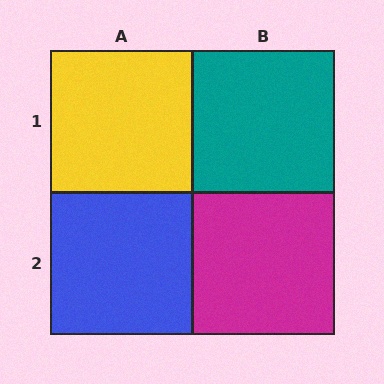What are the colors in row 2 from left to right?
Blue, magenta.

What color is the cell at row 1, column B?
Teal.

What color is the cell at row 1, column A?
Yellow.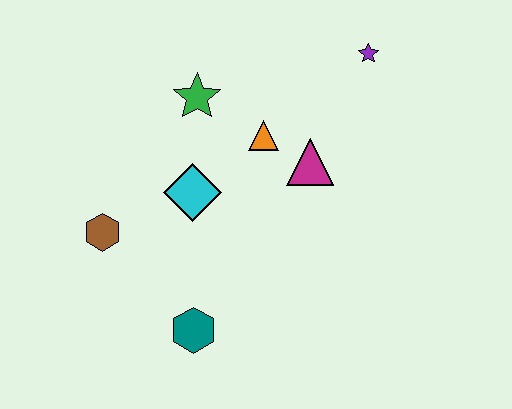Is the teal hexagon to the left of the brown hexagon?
No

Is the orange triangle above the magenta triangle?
Yes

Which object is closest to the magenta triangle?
The orange triangle is closest to the magenta triangle.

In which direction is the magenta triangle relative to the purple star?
The magenta triangle is below the purple star.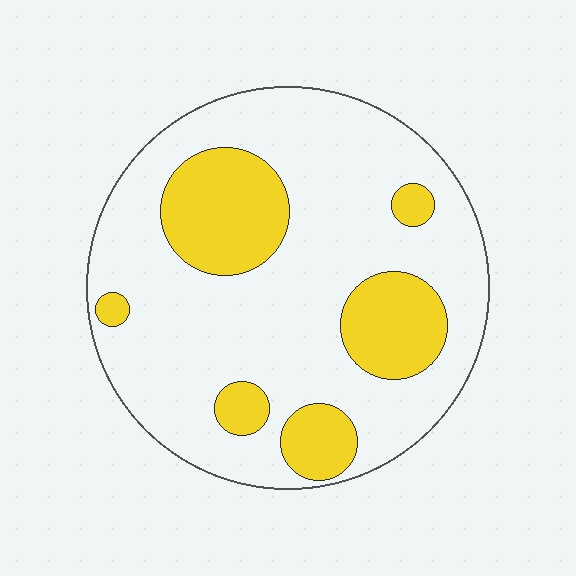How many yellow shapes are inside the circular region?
6.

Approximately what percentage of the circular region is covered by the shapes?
Approximately 25%.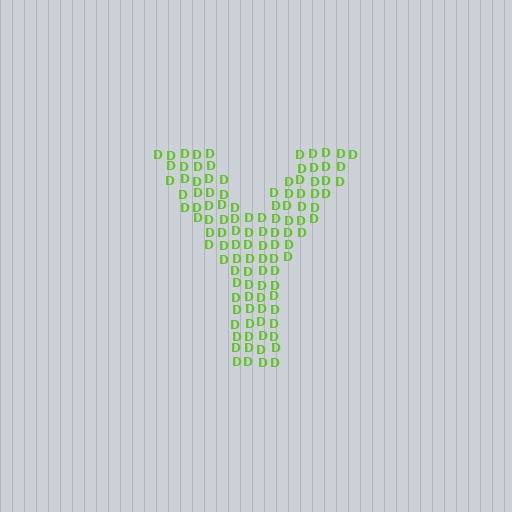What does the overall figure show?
The overall figure shows the letter Y.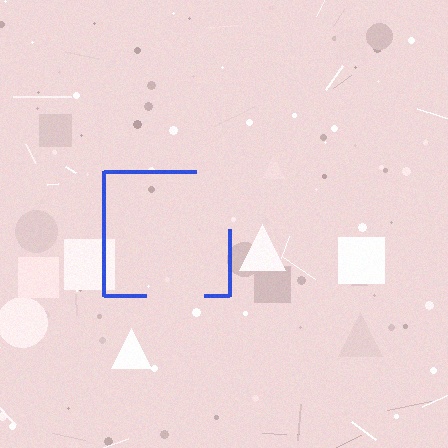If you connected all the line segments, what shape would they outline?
They would outline a square.